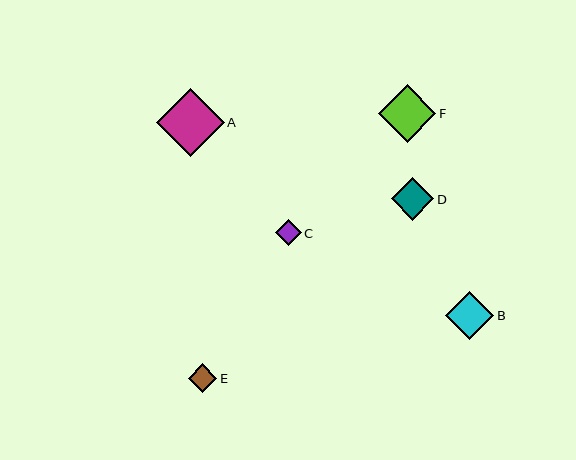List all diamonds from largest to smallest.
From largest to smallest: A, F, B, D, E, C.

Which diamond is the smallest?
Diamond C is the smallest with a size of approximately 26 pixels.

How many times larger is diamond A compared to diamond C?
Diamond A is approximately 2.6 times the size of diamond C.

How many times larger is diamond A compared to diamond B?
Diamond A is approximately 1.4 times the size of diamond B.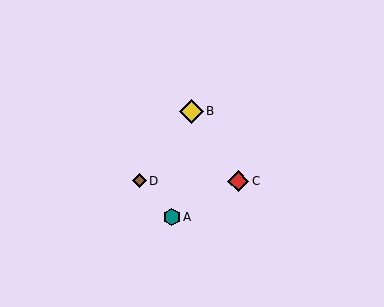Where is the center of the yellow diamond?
The center of the yellow diamond is at (191, 111).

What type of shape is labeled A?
Shape A is a teal hexagon.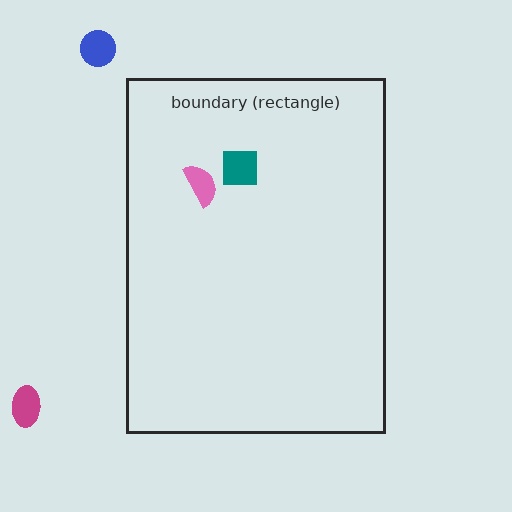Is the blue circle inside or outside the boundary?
Outside.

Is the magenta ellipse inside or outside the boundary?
Outside.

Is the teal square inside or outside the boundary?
Inside.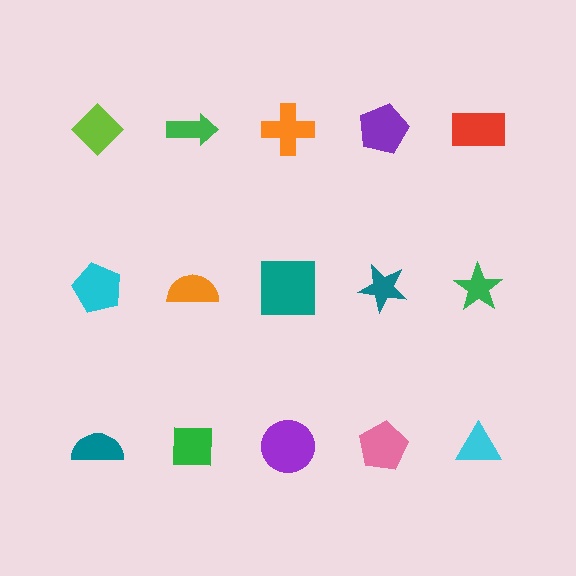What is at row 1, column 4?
A purple pentagon.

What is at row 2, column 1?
A cyan pentagon.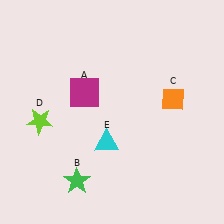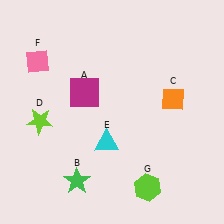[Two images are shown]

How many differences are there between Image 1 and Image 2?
There are 2 differences between the two images.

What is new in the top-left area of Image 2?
A pink diamond (F) was added in the top-left area of Image 2.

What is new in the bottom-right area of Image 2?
A lime hexagon (G) was added in the bottom-right area of Image 2.